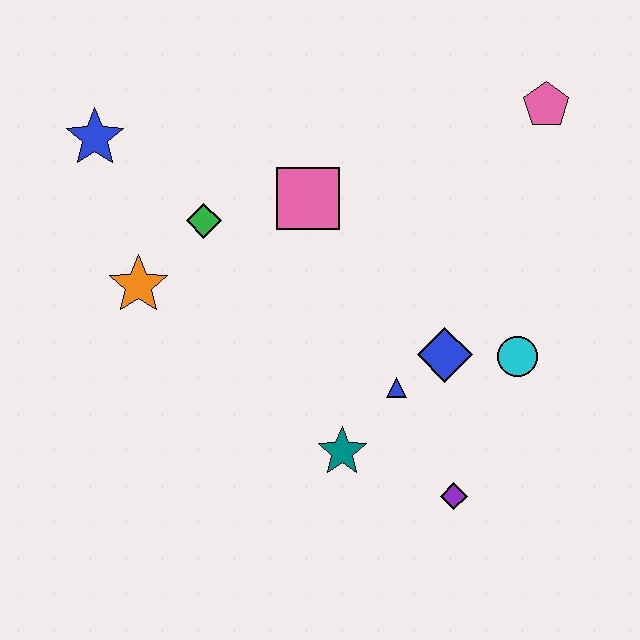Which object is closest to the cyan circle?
The blue diamond is closest to the cyan circle.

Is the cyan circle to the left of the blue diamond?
No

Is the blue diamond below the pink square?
Yes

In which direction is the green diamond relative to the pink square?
The green diamond is to the left of the pink square.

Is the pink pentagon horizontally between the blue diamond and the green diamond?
No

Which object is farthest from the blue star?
The purple diamond is farthest from the blue star.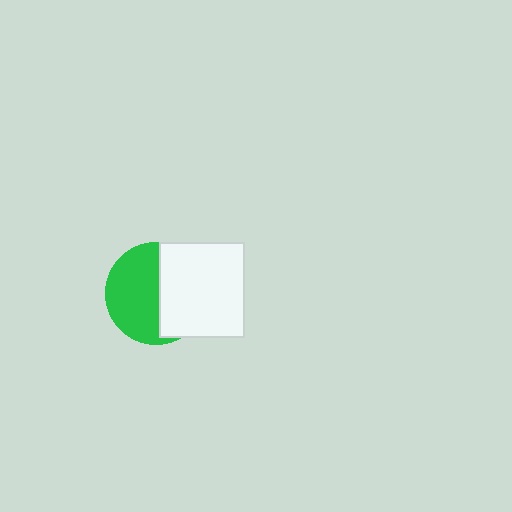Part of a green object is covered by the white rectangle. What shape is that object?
It is a circle.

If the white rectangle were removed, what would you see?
You would see the complete green circle.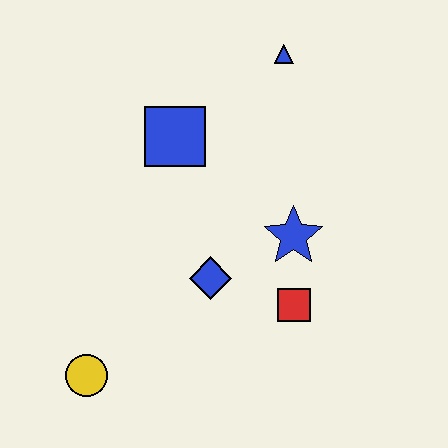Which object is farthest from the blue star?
The yellow circle is farthest from the blue star.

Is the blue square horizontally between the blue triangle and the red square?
No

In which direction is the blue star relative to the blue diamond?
The blue star is to the right of the blue diamond.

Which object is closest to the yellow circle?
The blue diamond is closest to the yellow circle.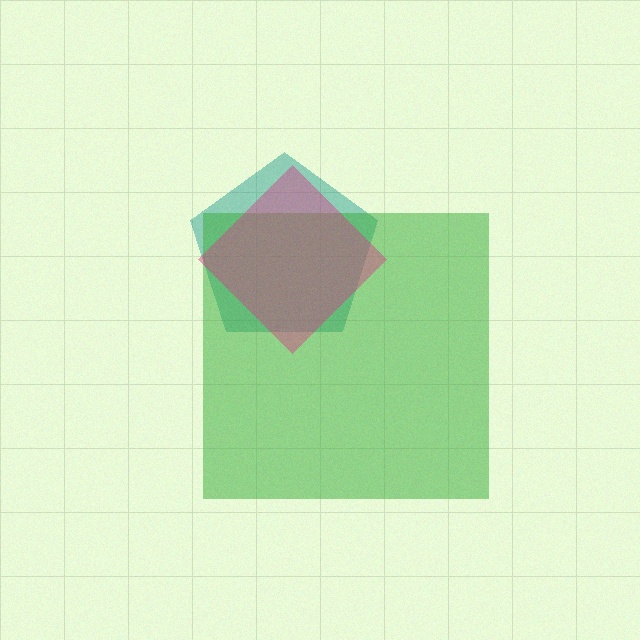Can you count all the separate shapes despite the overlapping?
Yes, there are 3 separate shapes.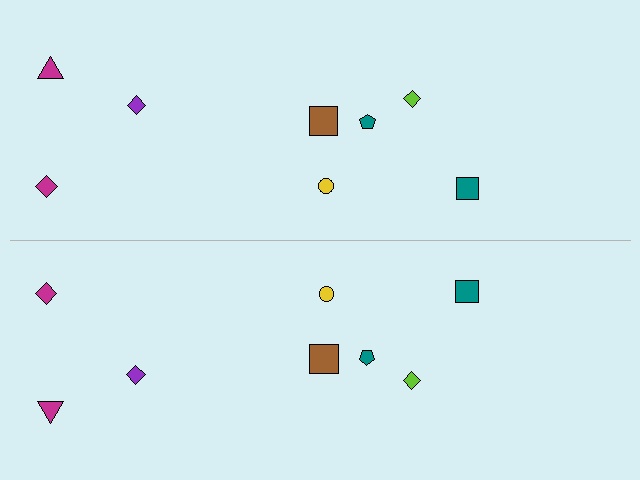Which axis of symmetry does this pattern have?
The pattern has a horizontal axis of symmetry running through the center of the image.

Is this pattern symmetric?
Yes, this pattern has bilateral (reflection) symmetry.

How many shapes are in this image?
There are 16 shapes in this image.